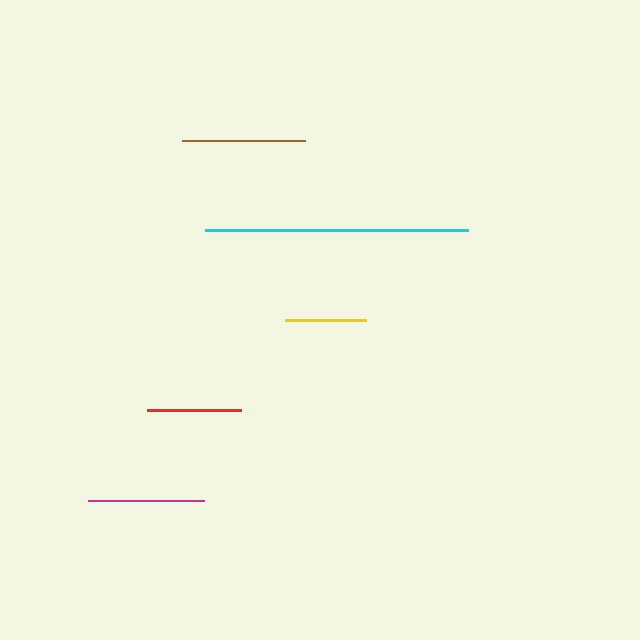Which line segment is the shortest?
The yellow line is the shortest at approximately 81 pixels.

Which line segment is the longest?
The cyan line is the longest at approximately 263 pixels.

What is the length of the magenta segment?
The magenta segment is approximately 115 pixels long.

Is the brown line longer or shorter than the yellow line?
The brown line is longer than the yellow line.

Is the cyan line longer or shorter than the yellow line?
The cyan line is longer than the yellow line.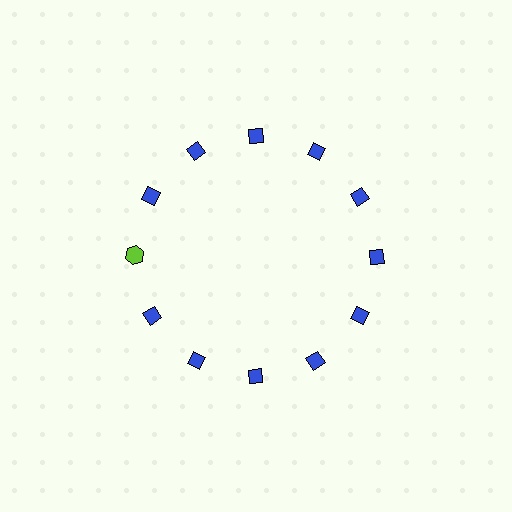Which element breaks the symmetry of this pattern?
The lime hexagon at roughly the 9 o'clock position breaks the symmetry. All other shapes are blue diamonds.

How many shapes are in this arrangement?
There are 12 shapes arranged in a ring pattern.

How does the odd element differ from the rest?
It differs in both color (lime instead of blue) and shape (hexagon instead of diamond).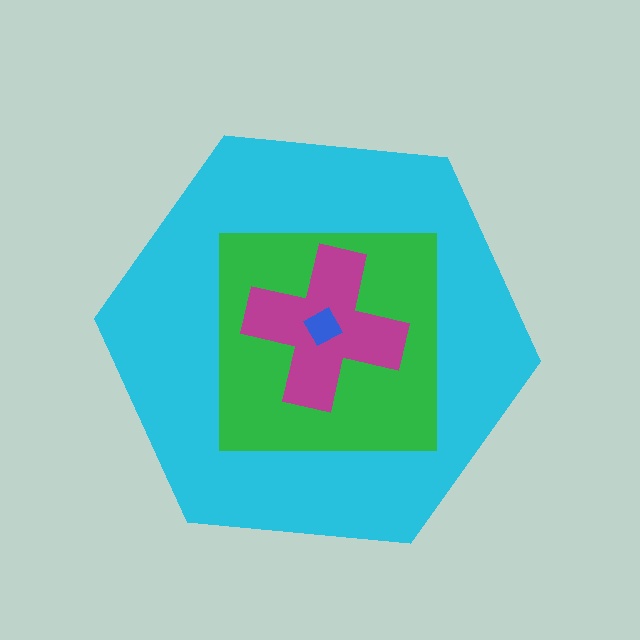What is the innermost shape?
The blue diamond.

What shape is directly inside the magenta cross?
The blue diamond.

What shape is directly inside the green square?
The magenta cross.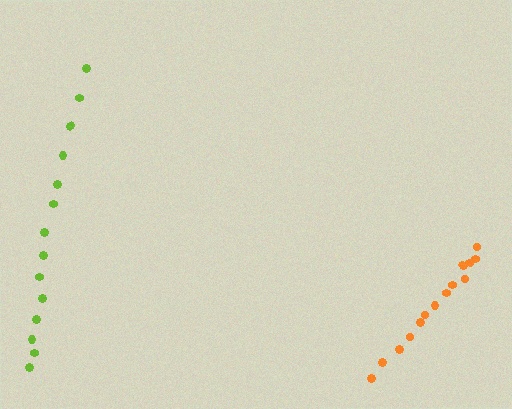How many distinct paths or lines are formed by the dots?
There are 2 distinct paths.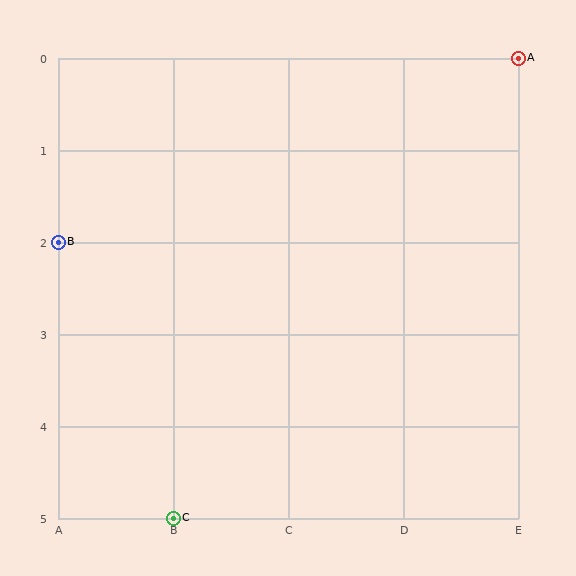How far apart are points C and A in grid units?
Points C and A are 3 columns and 5 rows apart (about 5.8 grid units diagonally).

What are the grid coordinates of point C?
Point C is at grid coordinates (B, 5).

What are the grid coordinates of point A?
Point A is at grid coordinates (E, 0).